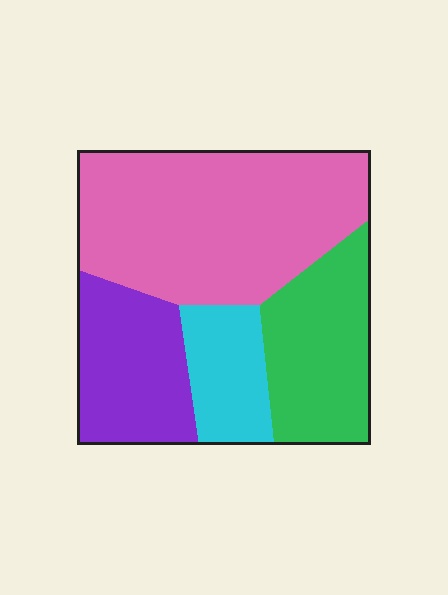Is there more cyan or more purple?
Purple.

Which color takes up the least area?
Cyan, at roughly 15%.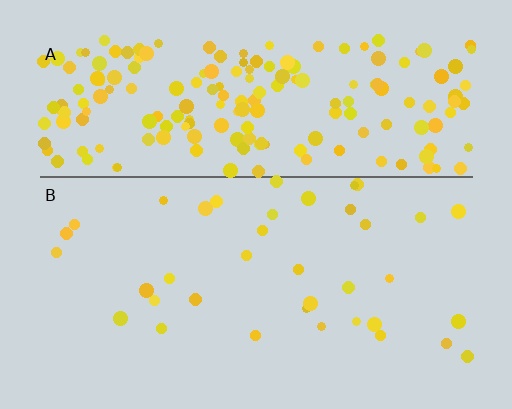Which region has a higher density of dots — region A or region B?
A (the top).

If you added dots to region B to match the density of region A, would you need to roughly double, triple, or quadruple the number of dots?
Approximately quadruple.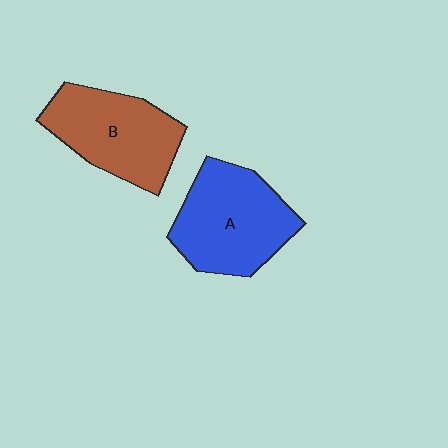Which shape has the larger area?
Shape A (blue).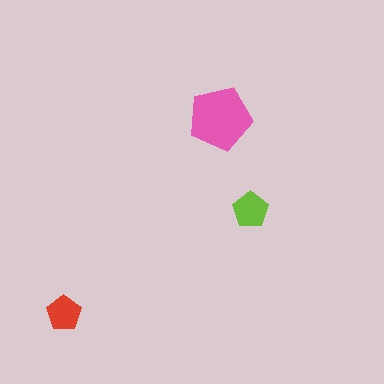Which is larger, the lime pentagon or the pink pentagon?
The pink one.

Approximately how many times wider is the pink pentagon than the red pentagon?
About 2 times wider.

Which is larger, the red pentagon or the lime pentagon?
The lime one.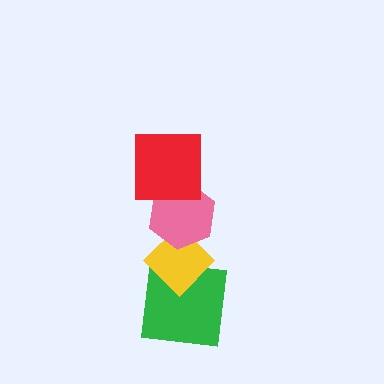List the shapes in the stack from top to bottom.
From top to bottom: the red square, the pink hexagon, the yellow diamond, the green square.